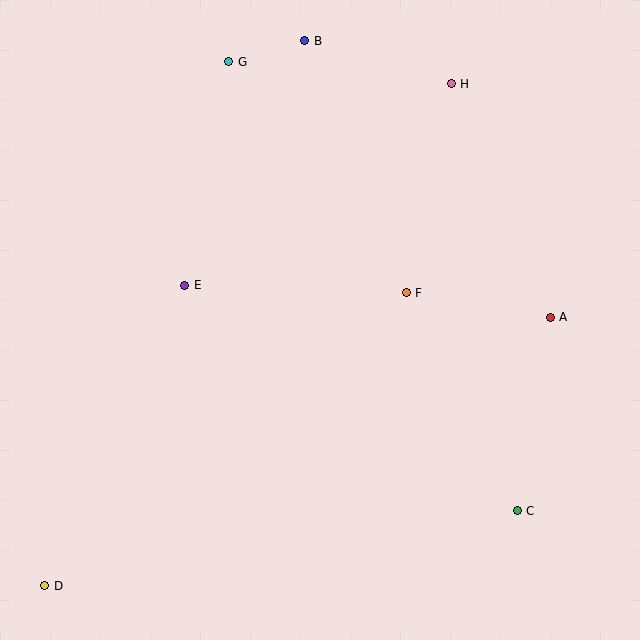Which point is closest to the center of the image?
Point F at (406, 293) is closest to the center.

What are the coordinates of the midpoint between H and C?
The midpoint between H and C is at (484, 297).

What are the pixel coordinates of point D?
Point D is at (45, 586).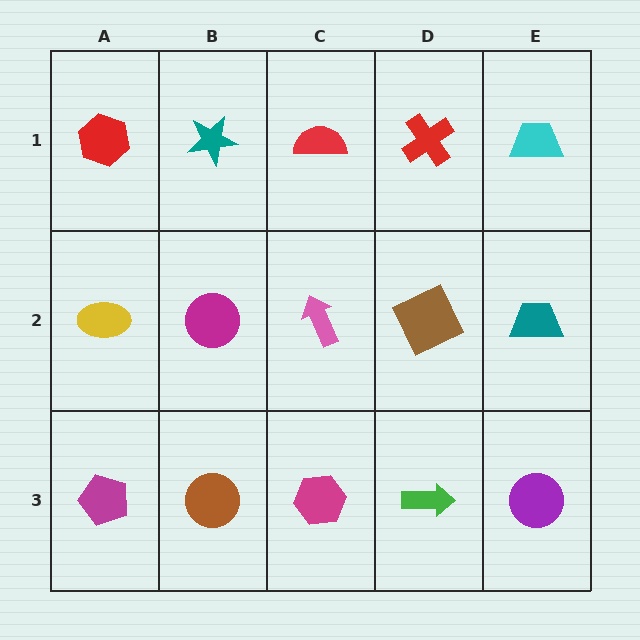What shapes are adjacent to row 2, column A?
A red hexagon (row 1, column A), a magenta pentagon (row 3, column A), a magenta circle (row 2, column B).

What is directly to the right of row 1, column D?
A cyan trapezoid.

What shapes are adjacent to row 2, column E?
A cyan trapezoid (row 1, column E), a purple circle (row 3, column E), a brown square (row 2, column D).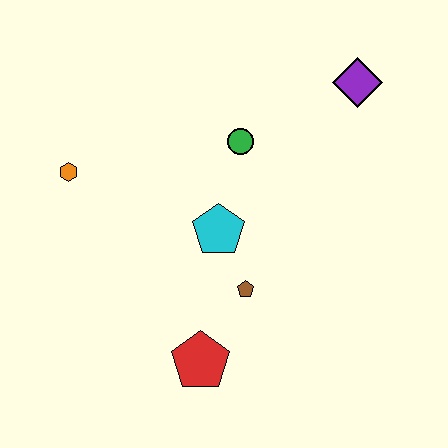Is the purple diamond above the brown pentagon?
Yes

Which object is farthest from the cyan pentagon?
The purple diamond is farthest from the cyan pentagon.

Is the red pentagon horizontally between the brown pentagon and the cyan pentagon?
No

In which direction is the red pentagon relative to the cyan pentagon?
The red pentagon is below the cyan pentagon.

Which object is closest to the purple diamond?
The green circle is closest to the purple diamond.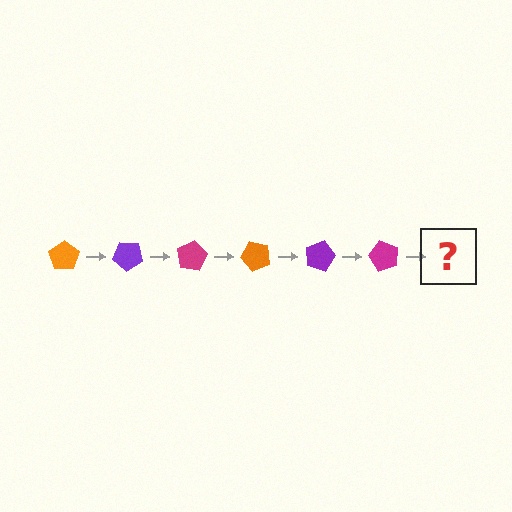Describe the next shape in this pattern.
It should be an orange pentagon, rotated 240 degrees from the start.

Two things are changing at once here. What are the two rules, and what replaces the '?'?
The two rules are that it rotates 40 degrees each step and the color cycles through orange, purple, and magenta. The '?' should be an orange pentagon, rotated 240 degrees from the start.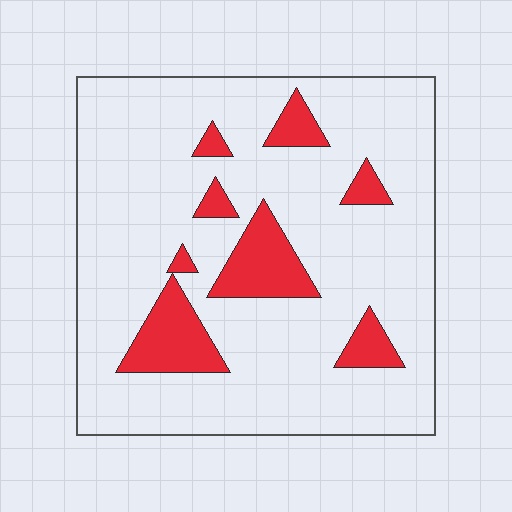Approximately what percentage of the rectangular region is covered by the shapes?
Approximately 15%.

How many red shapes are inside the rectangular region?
8.